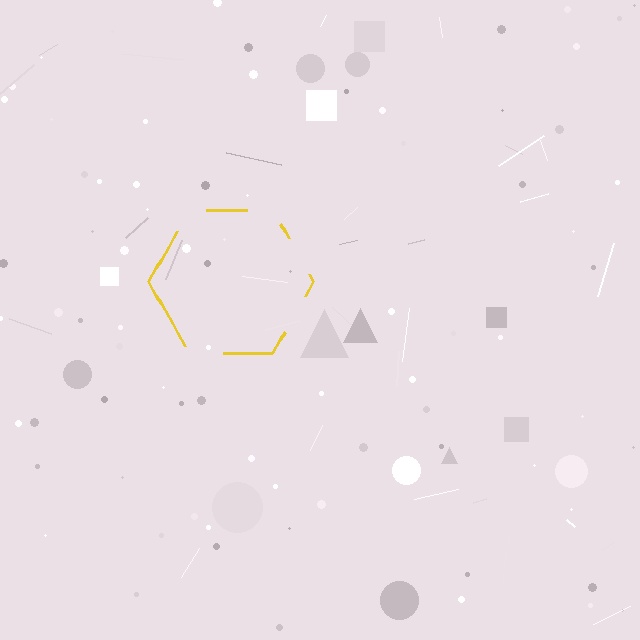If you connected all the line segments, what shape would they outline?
They would outline a hexagon.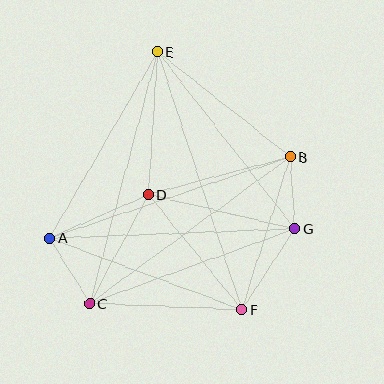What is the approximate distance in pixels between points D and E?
The distance between D and E is approximately 143 pixels.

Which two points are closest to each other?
Points B and G are closest to each other.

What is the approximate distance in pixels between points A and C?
The distance between A and C is approximately 76 pixels.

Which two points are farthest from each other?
Points E and F are farthest from each other.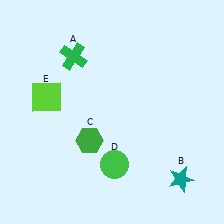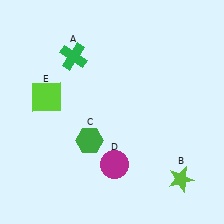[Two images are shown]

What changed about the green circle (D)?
In Image 1, D is green. In Image 2, it changed to magenta.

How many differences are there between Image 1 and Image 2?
There are 2 differences between the two images.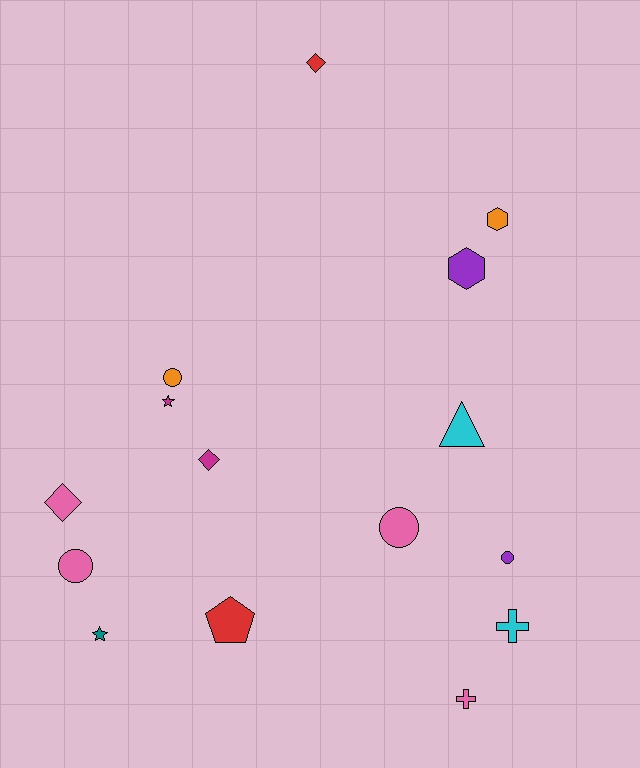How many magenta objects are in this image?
There are 2 magenta objects.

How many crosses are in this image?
There are 2 crosses.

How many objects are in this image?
There are 15 objects.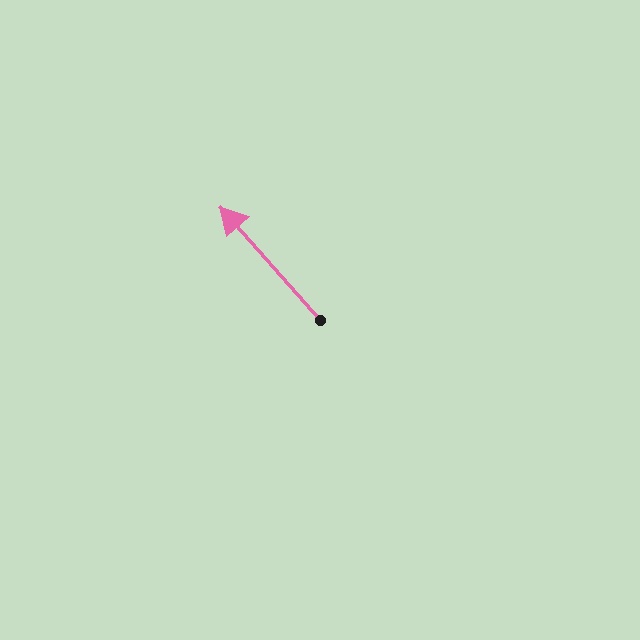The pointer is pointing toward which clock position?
Roughly 11 o'clock.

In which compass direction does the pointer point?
Northwest.